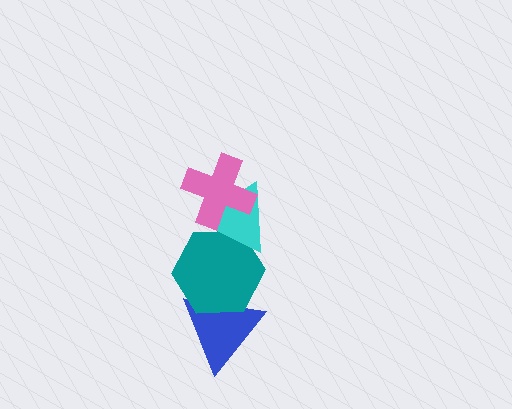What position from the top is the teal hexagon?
The teal hexagon is 3rd from the top.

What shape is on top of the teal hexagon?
The cyan triangle is on top of the teal hexagon.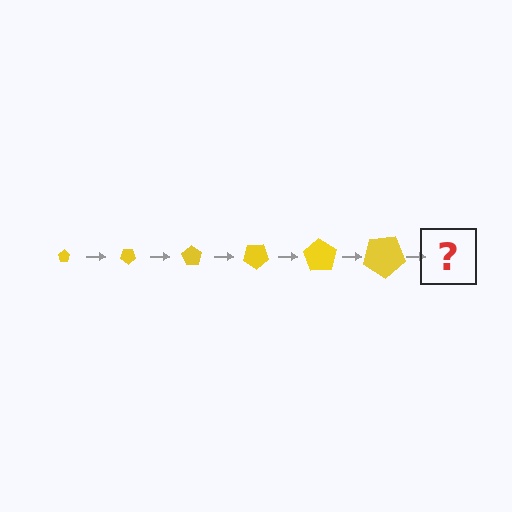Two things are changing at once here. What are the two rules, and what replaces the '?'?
The two rules are that the pentagon grows larger each step and it rotates 35 degrees each step. The '?' should be a pentagon, larger than the previous one and rotated 210 degrees from the start.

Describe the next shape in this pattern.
It should be a pentagon, larger than the previous one and rotated 210 degrees from the start.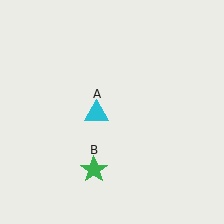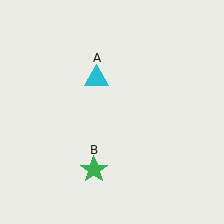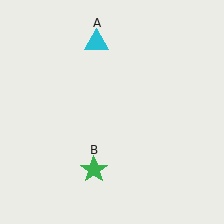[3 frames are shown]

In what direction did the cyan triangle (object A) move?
The cyan triangle (object A) moved up.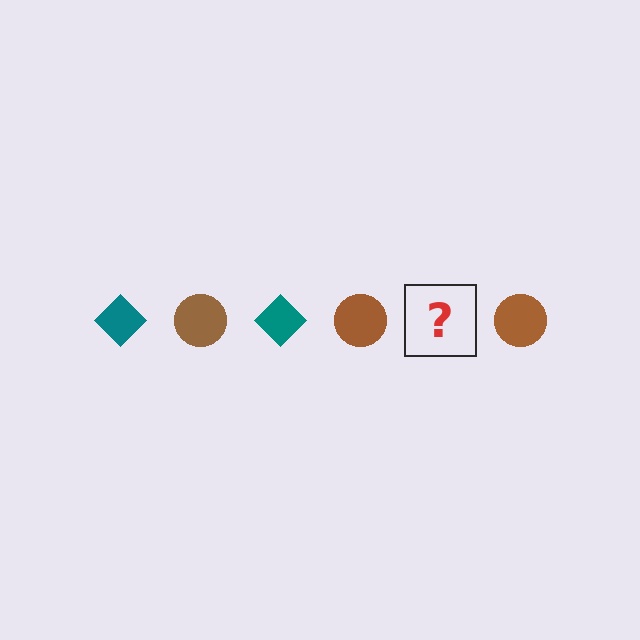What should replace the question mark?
The question mark should be replaced with a teal diamond.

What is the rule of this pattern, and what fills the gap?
The rule is that the pattern alternates between teal diamond and brown circle. The gap should be filled with a teal diamond.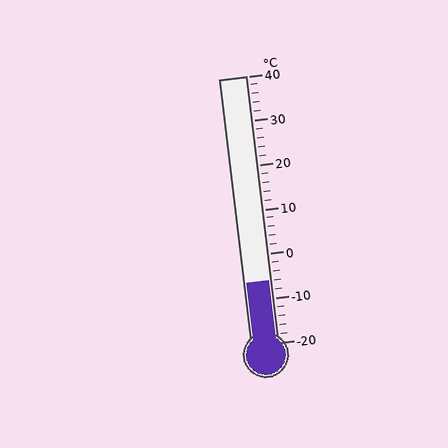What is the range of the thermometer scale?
The thermometer scale ranges from -20°C to 40°C.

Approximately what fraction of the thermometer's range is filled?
The thermometer is filled to approximately 25% of its range.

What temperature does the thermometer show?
The thermometer shows approximately -6°C.